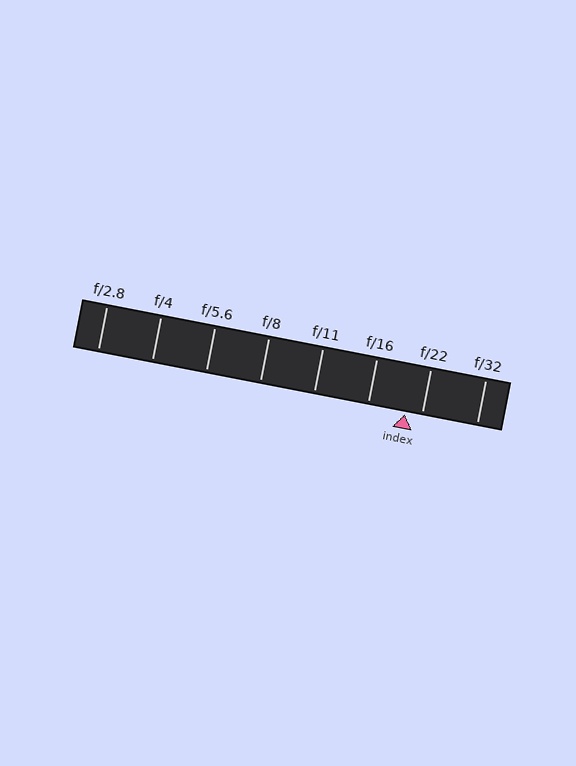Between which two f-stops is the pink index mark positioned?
The index mark is between f/16 and f/22.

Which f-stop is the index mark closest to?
The index mark is closest to f/22.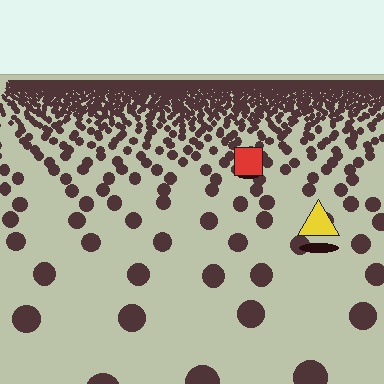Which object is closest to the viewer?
The yellow triangle is closest. The texture marks near it are larger and more spread out.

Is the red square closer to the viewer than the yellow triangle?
No. The yellow triangle is closer — you can tell from the texture gradient: the ground texture is coarser near it.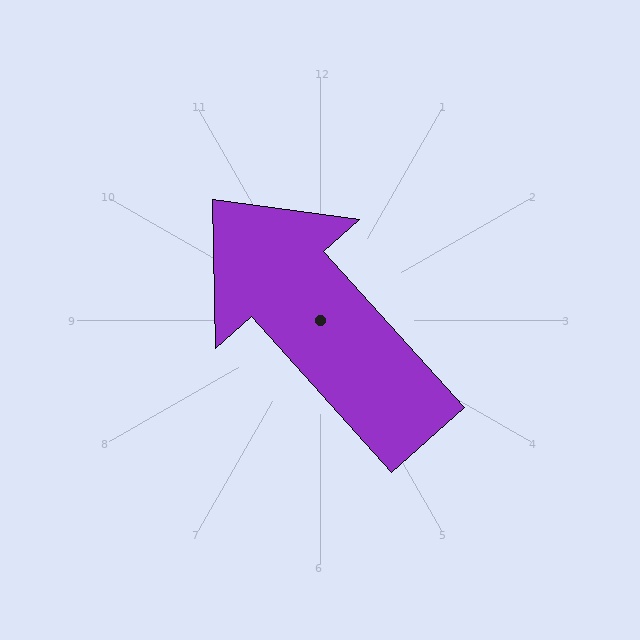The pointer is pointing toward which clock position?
Roughly 11 o'clock.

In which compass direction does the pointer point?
Northwest.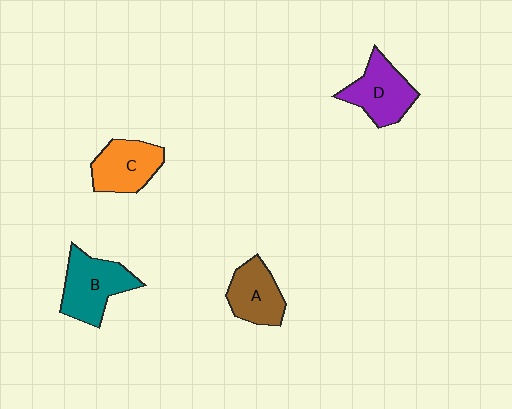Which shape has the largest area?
Shape B (teal).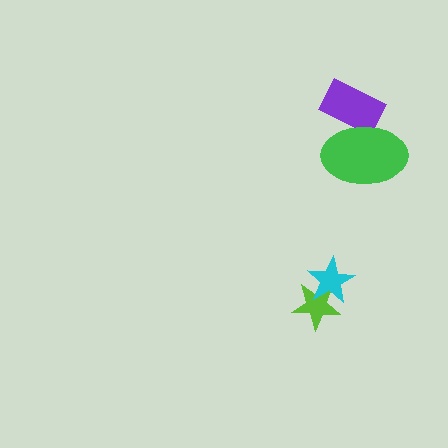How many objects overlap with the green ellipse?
1 object overlaps with the green ellipse.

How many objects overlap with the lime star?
1 object overlaps with the lime star.